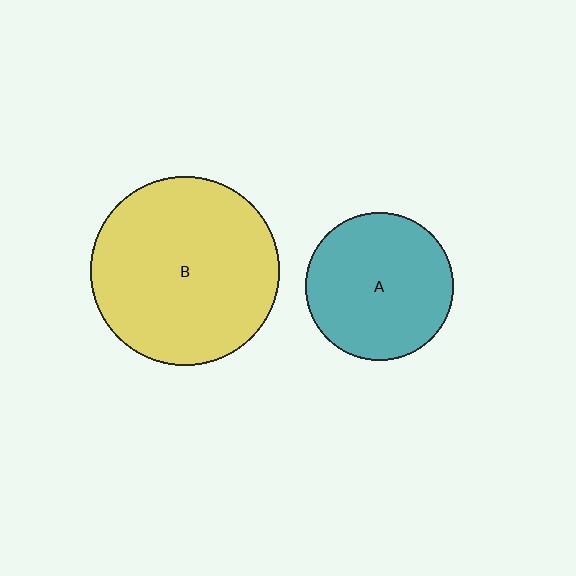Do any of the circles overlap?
No, none of the circles overlap.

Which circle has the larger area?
Circle B (yellow).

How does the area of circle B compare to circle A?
Approximately 1.6 times.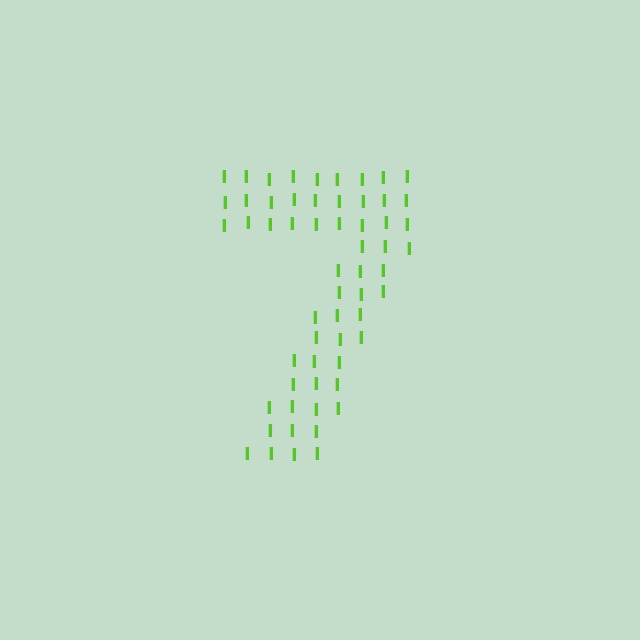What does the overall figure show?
The overall figure shows the digit 7.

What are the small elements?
The small elements are letter I's.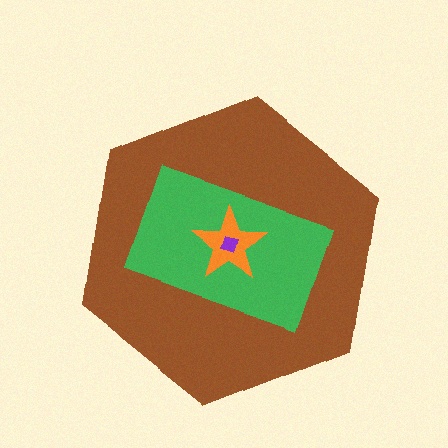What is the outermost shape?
The brown hexagon.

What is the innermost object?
The purple square.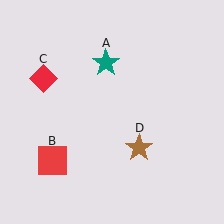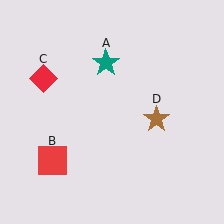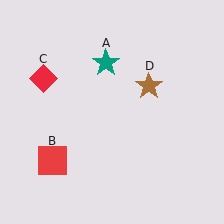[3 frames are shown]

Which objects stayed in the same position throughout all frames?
Teal star (object A) and red square (object B) and red diamond (object C) remained stationary.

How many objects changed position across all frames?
1 object changed position: brown star (object D).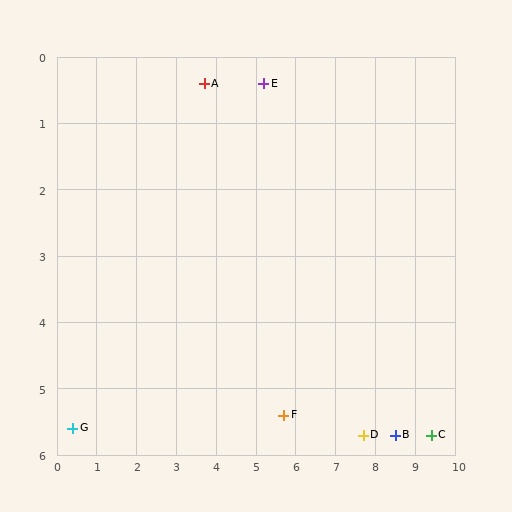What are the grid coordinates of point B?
Point B is at approximately (8.5, 5.7).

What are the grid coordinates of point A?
Point A is at approximately (3.7, 0.4).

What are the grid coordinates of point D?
Point D is at approximately (7.7, 5.7).